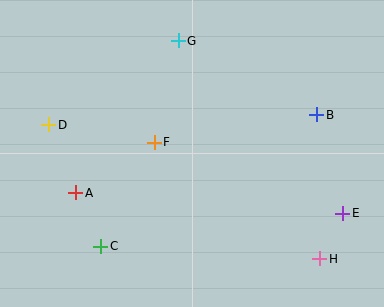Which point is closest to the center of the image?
Point F at (154, 142) is closest to the center.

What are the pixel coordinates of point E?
Point E is at (343, 213).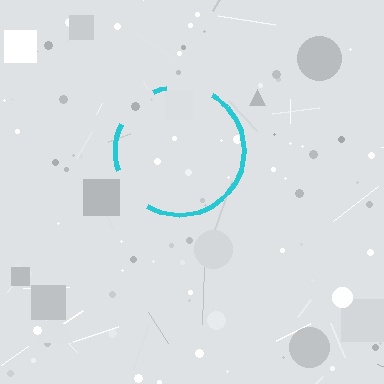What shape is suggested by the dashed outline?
The dashed outline suggests a circle.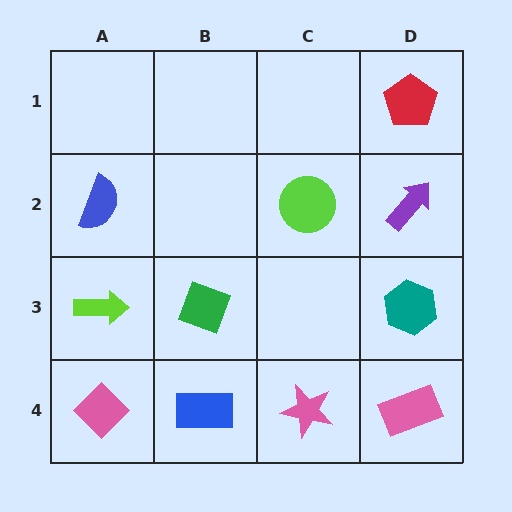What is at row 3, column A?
A lime arrow.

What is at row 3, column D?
A teal hexagon.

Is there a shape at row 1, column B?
No, that cell is empty.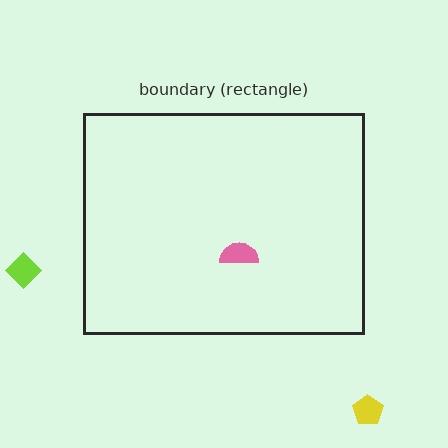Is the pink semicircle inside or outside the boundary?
Inside.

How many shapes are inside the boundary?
1 inside, 2 outside.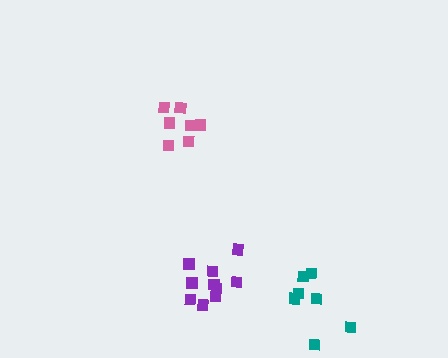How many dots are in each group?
Group 1: 10 dots, Group 2: 7 dots, Group 3: 7 dots (24 total).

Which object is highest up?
The pink cluster is topmost.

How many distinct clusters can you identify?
There are 3 distinct clusters.